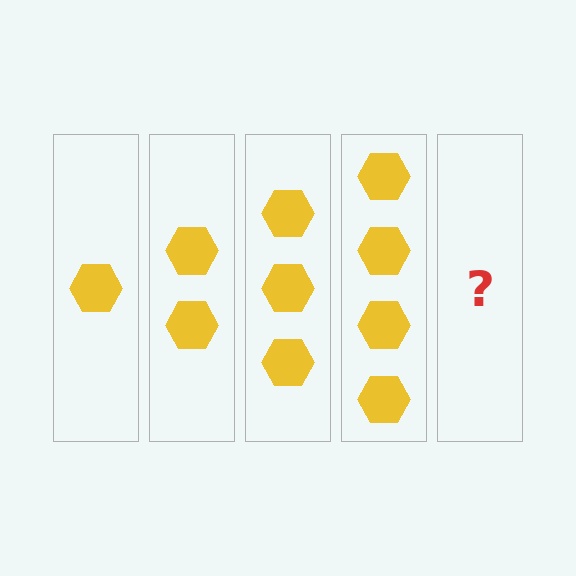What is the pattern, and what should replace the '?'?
The pattern is that each step adds one more hexagon. The '?' should be 5 hexagons.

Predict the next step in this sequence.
The next step is 5 hexagons.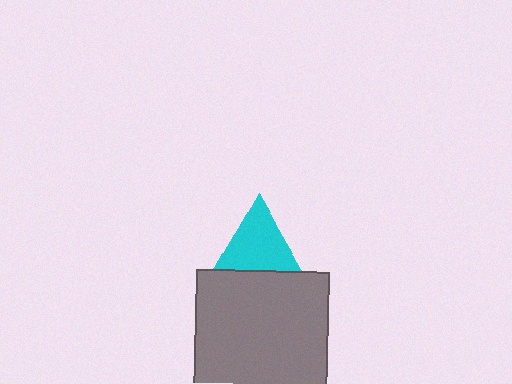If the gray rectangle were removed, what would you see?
You would see the complete cyan triangle.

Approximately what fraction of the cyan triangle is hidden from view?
Roughly 46% of the cyan triangle is hidden behind the gray rectangle.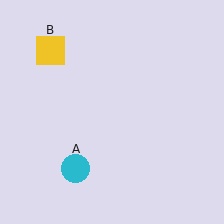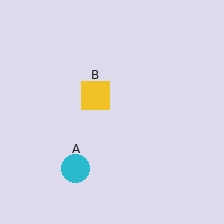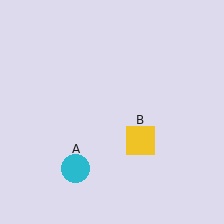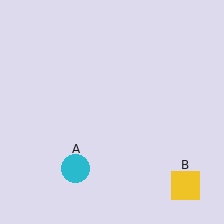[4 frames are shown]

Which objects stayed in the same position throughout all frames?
Cyan circle (object A) remained stationary.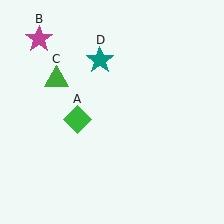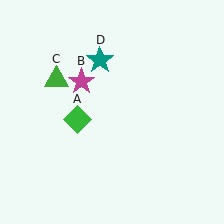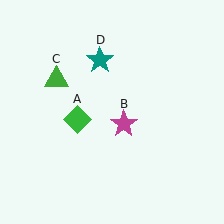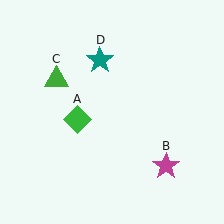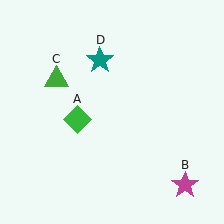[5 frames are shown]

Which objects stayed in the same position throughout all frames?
Green diamond (object A) and green triangle (object C) and teal star (object D) remained stationary.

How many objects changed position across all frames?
1 object changed position: magenta star (object B).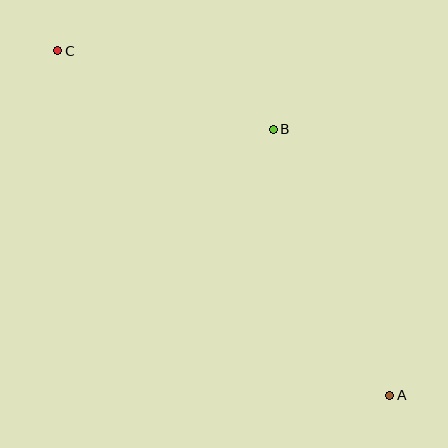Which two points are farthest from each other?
Points A and C are farthest from each other.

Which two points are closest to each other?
Points B and C are closest to each other.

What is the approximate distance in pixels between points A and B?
The distance between A and B is approximately 290 pixels.